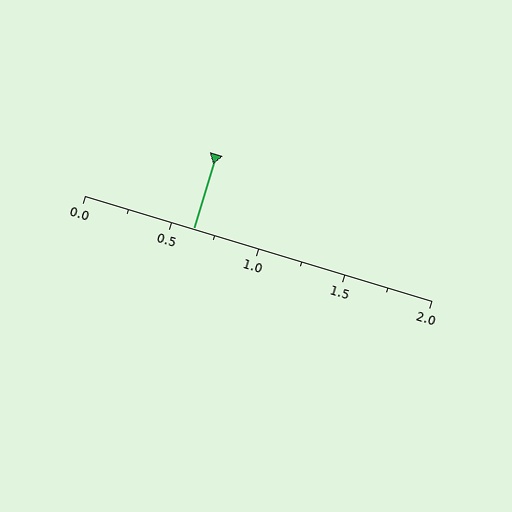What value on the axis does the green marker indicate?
The marker indicates approximately 0.62.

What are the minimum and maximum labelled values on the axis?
The axis runs from 0.0 to 2.0.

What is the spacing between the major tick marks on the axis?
The major ticks are spaced 0.5 apart.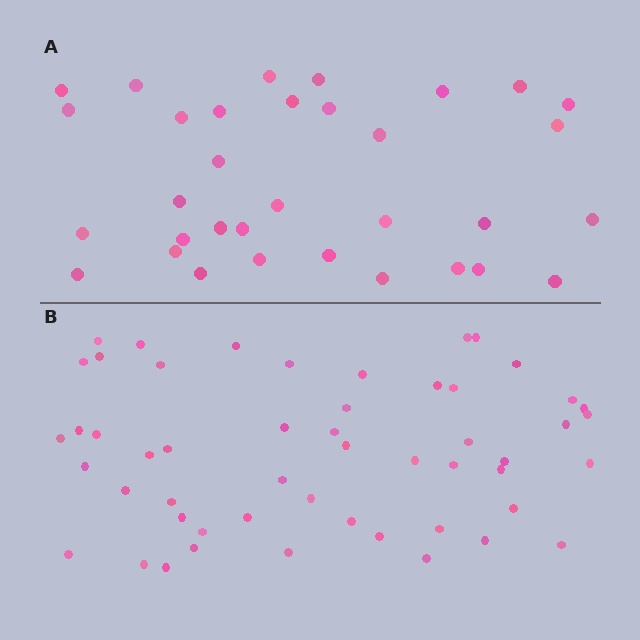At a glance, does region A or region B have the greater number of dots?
Region B (the bottom region) has more dots.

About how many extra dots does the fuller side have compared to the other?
Region B has approximately 20 more dots than region A.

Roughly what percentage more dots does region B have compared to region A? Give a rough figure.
About 60% more.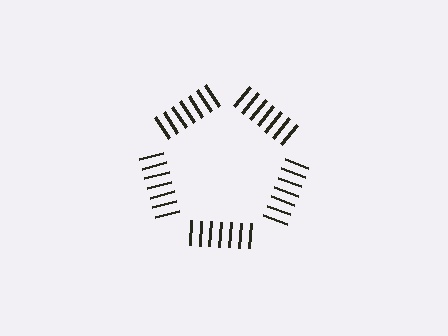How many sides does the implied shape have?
5 sides — the line-ends trace a pentagon.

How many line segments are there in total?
35 — 7 along each of the 5 edges.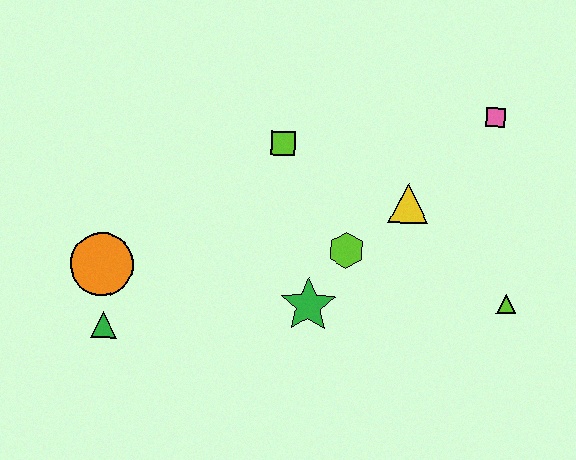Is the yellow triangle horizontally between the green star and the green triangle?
No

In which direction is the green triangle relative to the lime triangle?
The green triangle is to the left of the lime triangle.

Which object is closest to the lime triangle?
The yellow triangle is closest to the lime triangle.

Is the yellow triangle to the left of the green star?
No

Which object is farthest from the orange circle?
The pink square is farthest from the orange circle.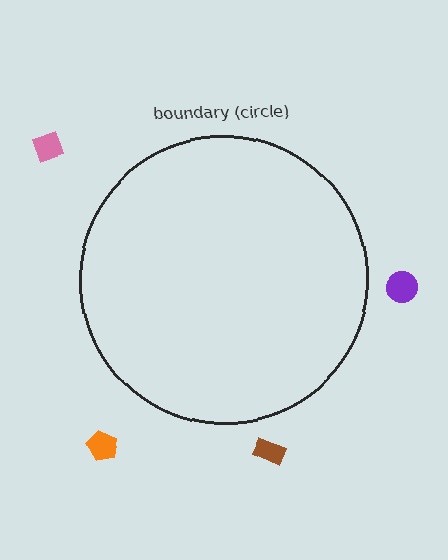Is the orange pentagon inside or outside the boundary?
Outside.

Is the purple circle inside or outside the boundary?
Outside.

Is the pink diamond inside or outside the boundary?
Outside.